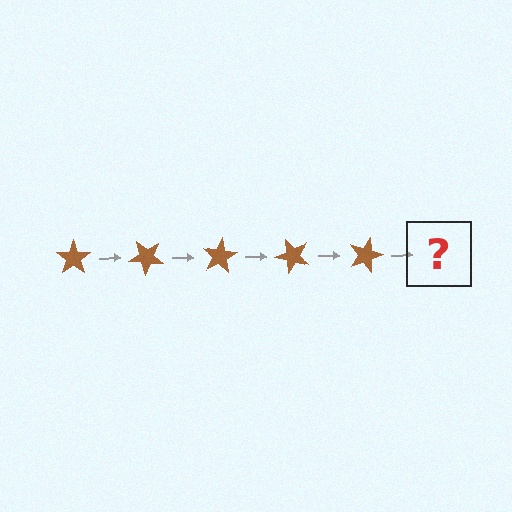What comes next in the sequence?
The next element should be a brown star rotated 200 degrees.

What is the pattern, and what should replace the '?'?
The pattern is that the star rotates 40 degrees each step. The '?' should be a brown star rotated 200 degrees.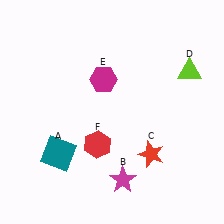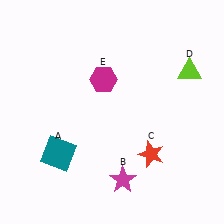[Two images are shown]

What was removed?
The red hexagon (F) was removed in Image 2.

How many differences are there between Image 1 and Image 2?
There is 1 difference between the two images.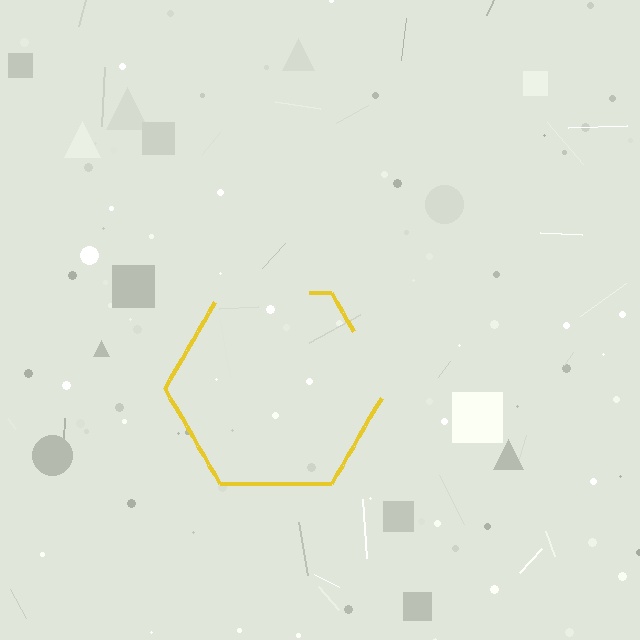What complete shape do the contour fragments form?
The contour fragments form a hexagon.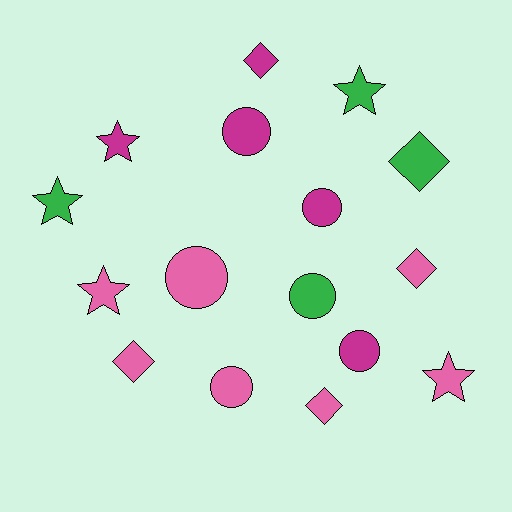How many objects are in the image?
There are 16 objects.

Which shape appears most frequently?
Circle, with 6 objects.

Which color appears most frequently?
Pink, with 7 objects.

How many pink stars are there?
There are 2 pink stars.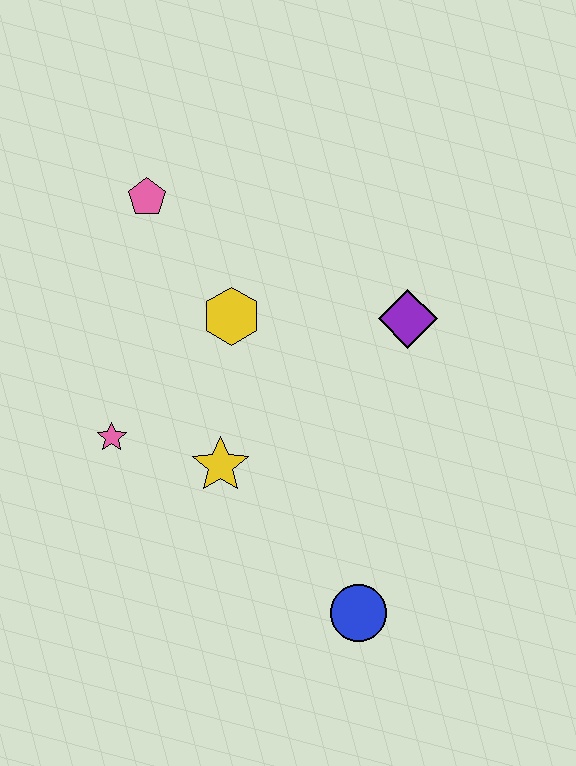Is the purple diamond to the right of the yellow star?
Yes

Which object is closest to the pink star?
The yellow star is closest to the pink star.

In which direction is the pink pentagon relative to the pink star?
The pink pentagon is above the pink star.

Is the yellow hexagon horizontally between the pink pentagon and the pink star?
No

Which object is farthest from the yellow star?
The pink pentagon is farthest from the yellow star.